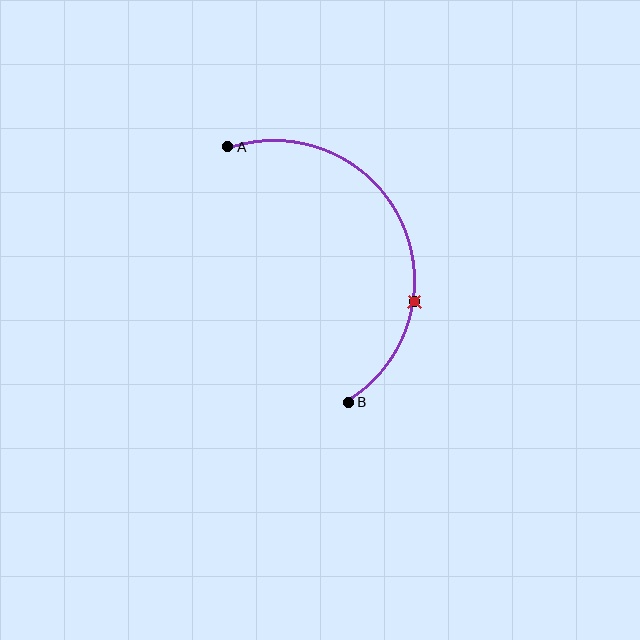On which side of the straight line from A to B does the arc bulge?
The arc bulges to the right of the straight line connecting A and B.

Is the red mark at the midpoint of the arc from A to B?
No. The red mark lies on the arc but is closer to endpoint B. The arc midpoint would be at the point on the curve equidistant along the arc from both A and B.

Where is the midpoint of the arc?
The arc midpoint is the point on the curve farthest from the straight line joining A and B. It sits to the right of that line.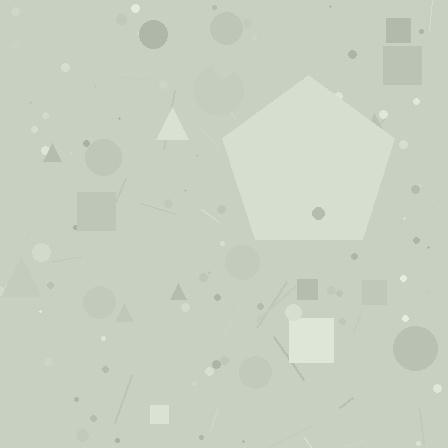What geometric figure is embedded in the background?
A pentagon is embedded in the background.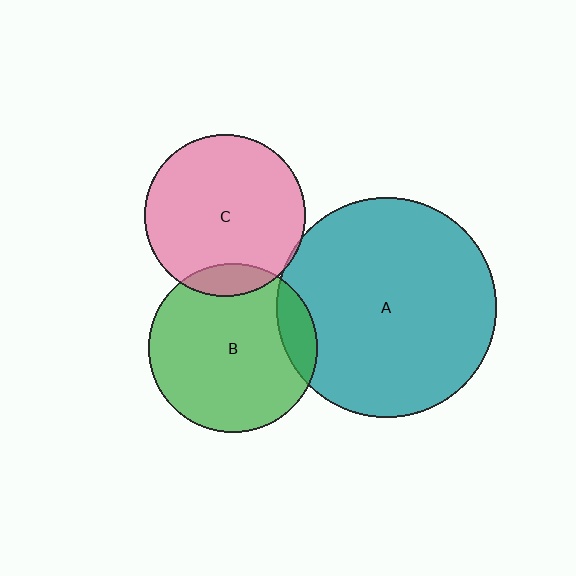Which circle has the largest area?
Circle A (teal).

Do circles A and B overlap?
Yes.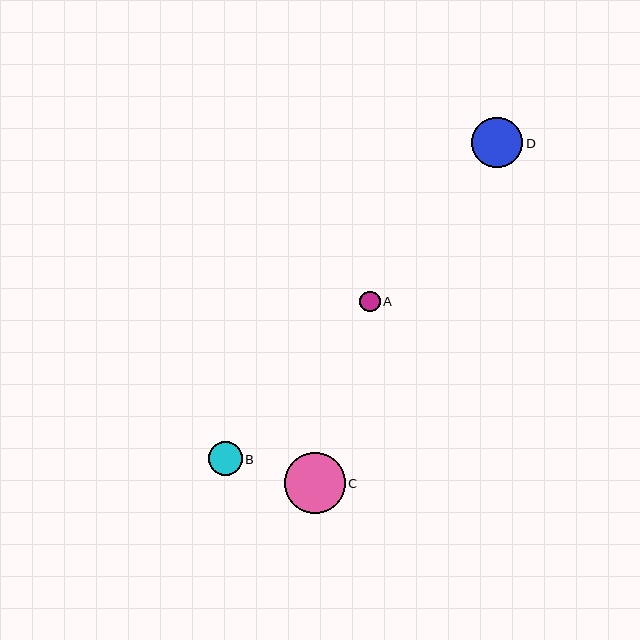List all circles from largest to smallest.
From largest to smallest: C, D, B, A.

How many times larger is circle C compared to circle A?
Circle C is approximately 3.0 times the size of circle A.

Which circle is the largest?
Circle C is the largest with a size of approximately 61 pixels.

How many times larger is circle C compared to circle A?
Circle C is approximately 3.0 times the size of circle A.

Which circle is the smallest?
Circle A is the smallest with a size of approximately 21 pixels.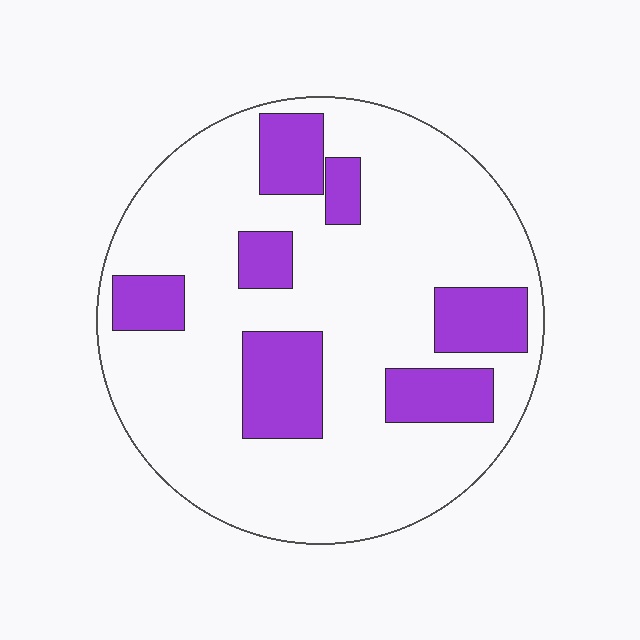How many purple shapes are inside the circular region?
7.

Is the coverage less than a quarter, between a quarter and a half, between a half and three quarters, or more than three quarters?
Less than a quarter.